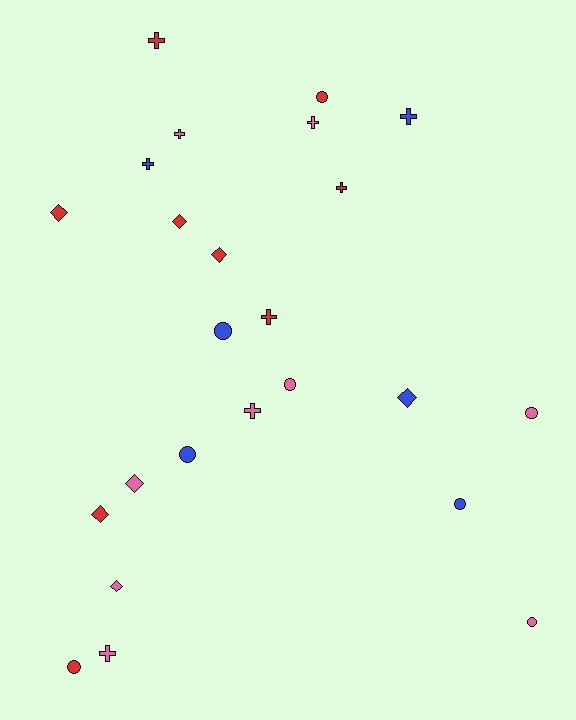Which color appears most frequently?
Red, with 9 objects.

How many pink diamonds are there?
There are 2 pink diamonds.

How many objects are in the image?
There are 24 objects.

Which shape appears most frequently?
Cross, with 9 objects.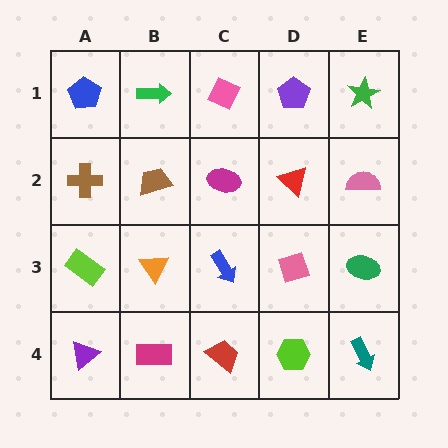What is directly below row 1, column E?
A pink semicircle.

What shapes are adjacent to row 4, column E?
A green ellipse (row 3, column E), a lime hexagon (row 4, column D).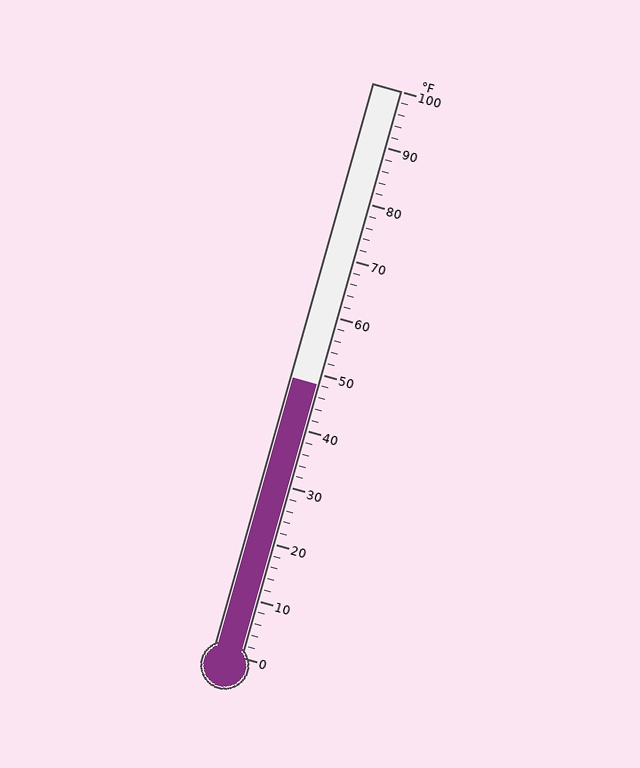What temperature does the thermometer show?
The thermometer shows approximately 48°F.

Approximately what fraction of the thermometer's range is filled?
The thermometer is filled to approximately 50% of its range.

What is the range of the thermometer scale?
The thermometer scale ranges from 0°F to 100°F.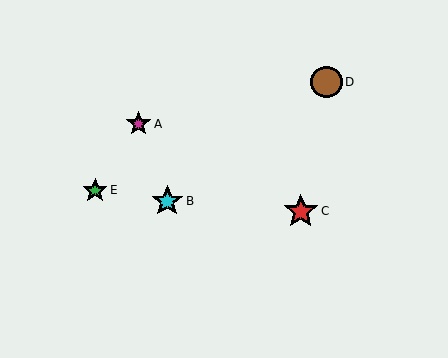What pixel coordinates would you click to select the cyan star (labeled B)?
Click at (167, 201) to select the cyan star B.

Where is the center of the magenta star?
The center of the magenta star is at (139, 124).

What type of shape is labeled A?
Shape A is a magenta star.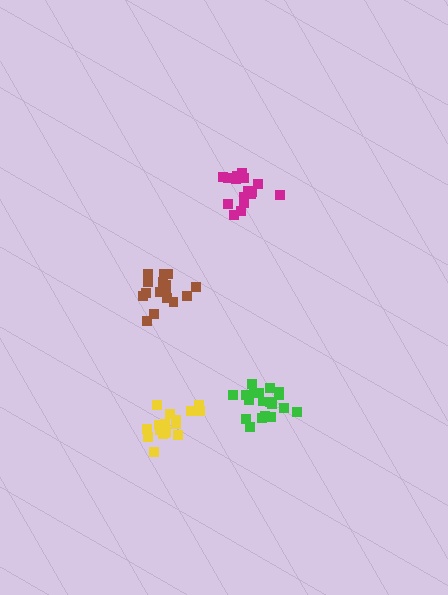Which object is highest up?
The magenta cluster is topmost.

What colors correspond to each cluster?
The clusters are colored: yellow, green, brown, magenta.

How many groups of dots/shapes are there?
There are 4 groups.